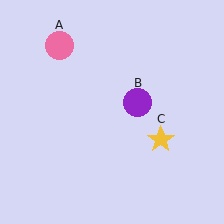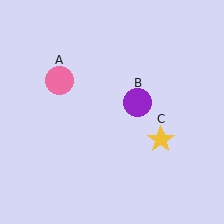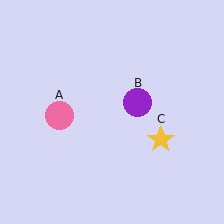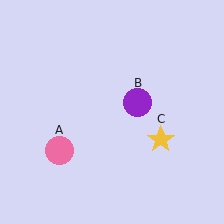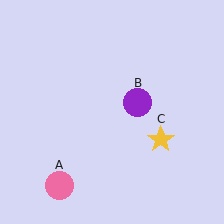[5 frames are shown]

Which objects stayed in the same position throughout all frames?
Purple circle (object B) and yellow star (object C) remained stationary.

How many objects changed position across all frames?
1 object changed position: pink circle (object A).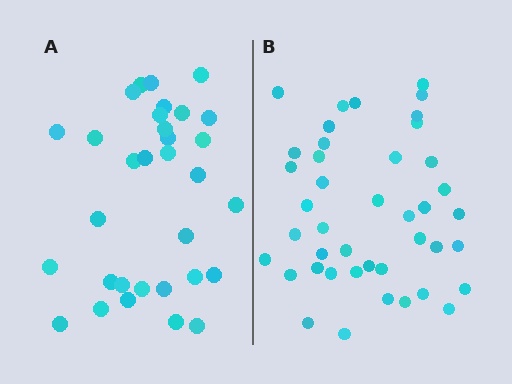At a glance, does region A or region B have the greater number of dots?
Region B (the right region) has more dots.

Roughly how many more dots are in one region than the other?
Region B has roughly 10 or so more dots than region A.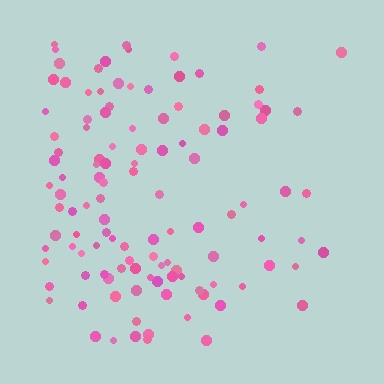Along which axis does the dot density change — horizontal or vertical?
Horizontal.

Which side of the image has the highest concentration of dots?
The left.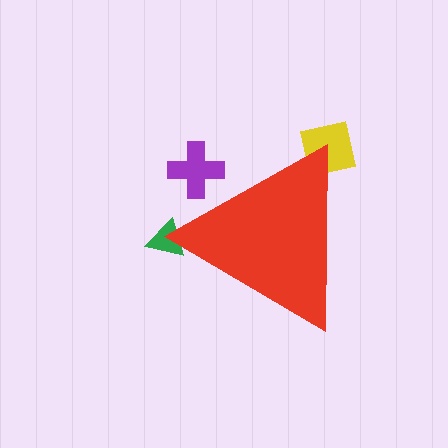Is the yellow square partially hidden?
Yes, the yellow square is partially hidden behind the red triangle.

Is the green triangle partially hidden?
Yes, the green triangle is partially hidden behind the red triangle.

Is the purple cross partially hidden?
Yes, the purple cross is partially hidden behind the red triangle.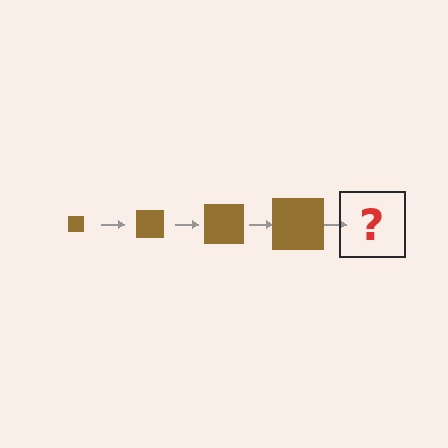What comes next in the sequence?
The next element should be a brown square, larger than the previous one.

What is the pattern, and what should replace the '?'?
The pattern is that the square gets progressively larger each step. The '?' should be a brown square, larger than the previous one.